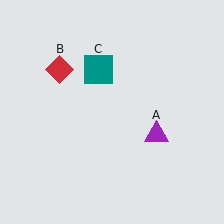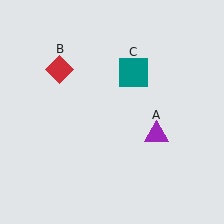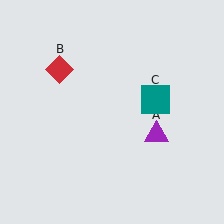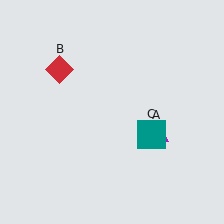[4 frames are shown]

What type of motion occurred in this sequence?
The teal square (object C) rotated clockwise around the center of the scene.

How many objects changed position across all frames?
1 object changed position: teal square (object C).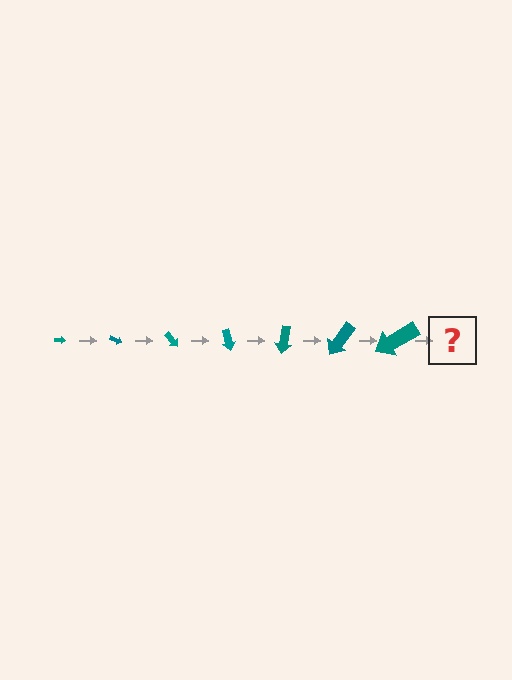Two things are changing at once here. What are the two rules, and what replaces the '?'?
The two rules are that the arrow grows larger each step and it rotates 25 degrees each step. The '?' should be an arrow, larger than the previous one and rotated 175 degrees from the start.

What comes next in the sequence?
The next element should be an arrow, larger than the previous one and rotated 175 degrees from the start.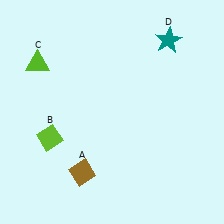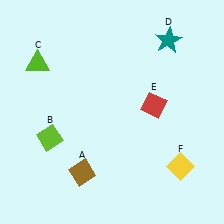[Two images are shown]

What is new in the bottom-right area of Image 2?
A yellow diamond (F) was added in the bottom-right area of Image 2.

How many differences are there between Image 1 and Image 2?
There are 2 differences between the two images.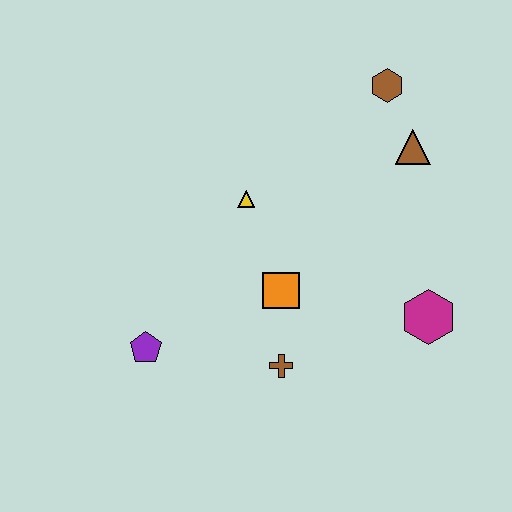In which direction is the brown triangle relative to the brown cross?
The brown triangle is above the brown cross.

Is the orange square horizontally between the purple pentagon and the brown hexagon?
Yes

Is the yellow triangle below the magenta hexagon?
No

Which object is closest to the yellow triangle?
The orange square is closest to the yellow triangle.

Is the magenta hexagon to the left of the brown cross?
No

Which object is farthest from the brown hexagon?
The purple pentagon is farthest from the brown hexagon.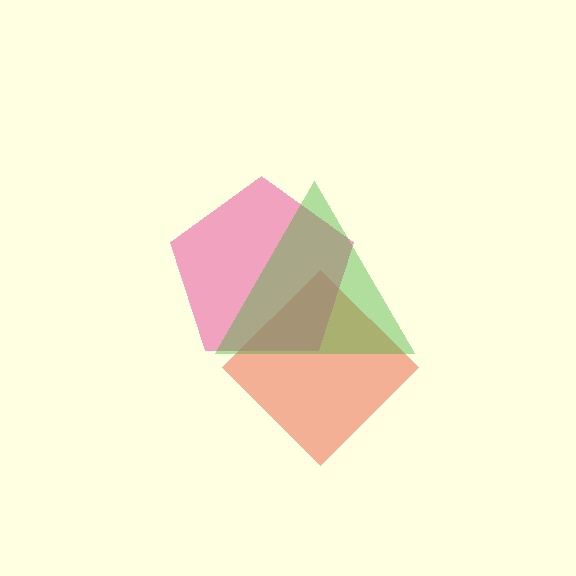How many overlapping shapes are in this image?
There are 3 overlapping shapes in the image.